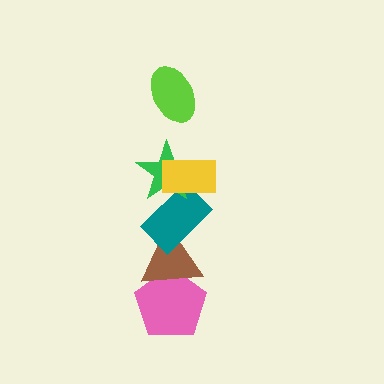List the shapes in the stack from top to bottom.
From top to bottom: the lime ellipse, the yellow rectangle, the green star, the teal rectangle, the brown triangle, the pink pentagon.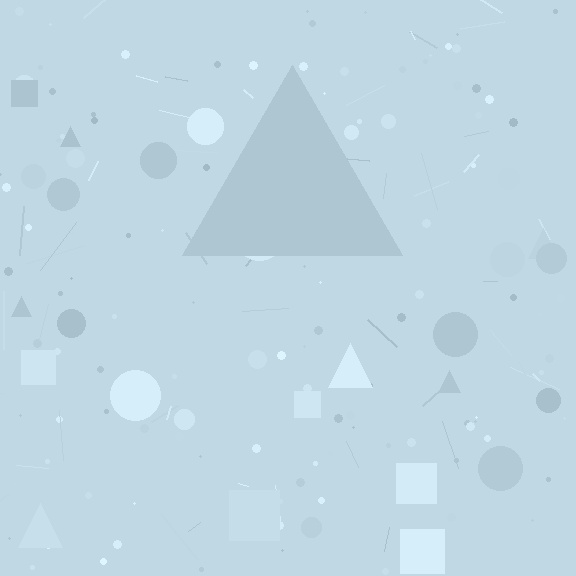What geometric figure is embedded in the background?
A triangle is embedded in the background.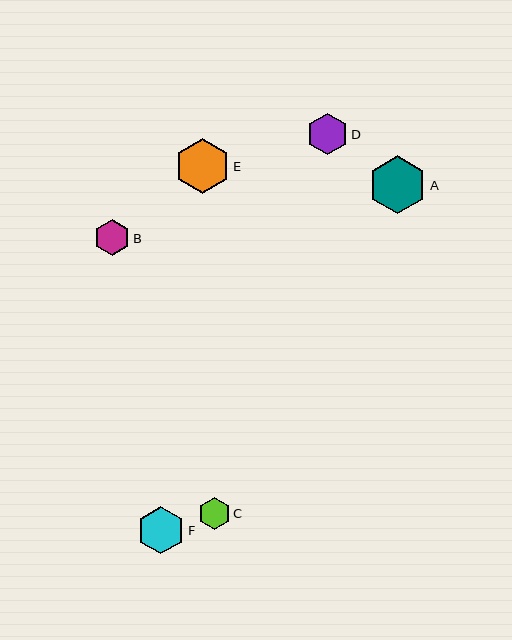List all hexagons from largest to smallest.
From largest to smallest: A, E, F, D, B, C.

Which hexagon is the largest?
Hexagon A is the largest with a size of approximately 58 pixels.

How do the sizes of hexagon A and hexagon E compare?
Hexagon A and hexagon E are approximately the same size.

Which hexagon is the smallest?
Hexagon C is the smallest with a size of approximately 32 pixels.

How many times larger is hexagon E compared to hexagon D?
Hexagon E is approximately 1.3 times the size of hexagon D.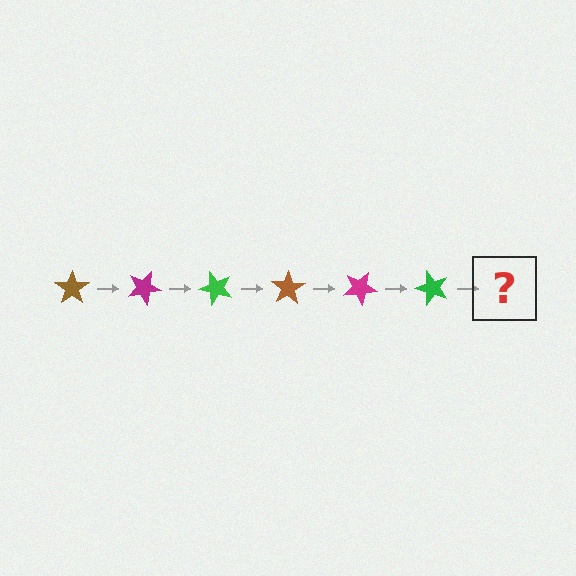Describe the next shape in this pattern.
It should be a brown star, rotated 150 degrees from the start.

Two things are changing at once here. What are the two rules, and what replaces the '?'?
The two rules are that it rotates 25 degrees each step and the color cycles through brown, magenta, and green. The '?' should be a brown star, rotated 150 degrees from the start.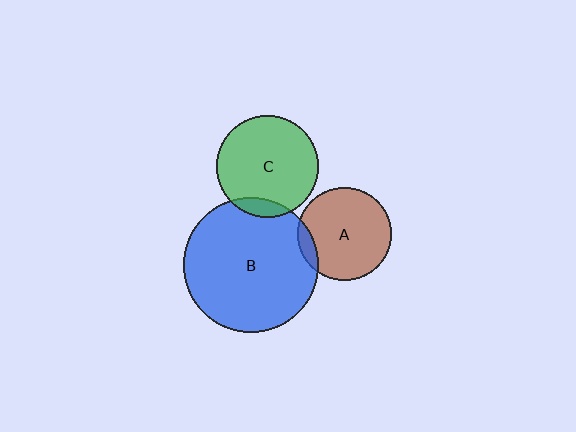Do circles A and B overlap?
Yes.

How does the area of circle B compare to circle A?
Approximately 2.1 times.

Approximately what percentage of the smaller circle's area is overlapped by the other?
Approximately 10%.